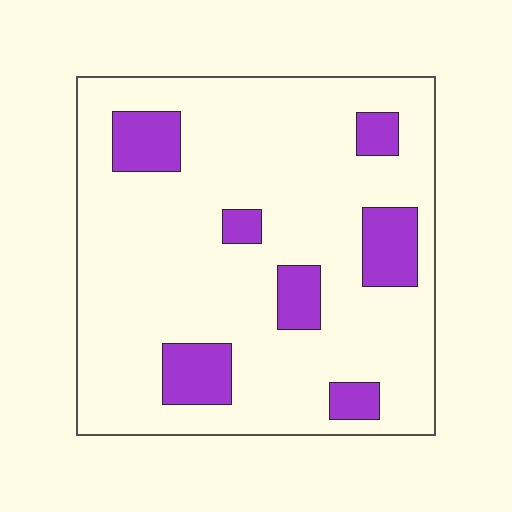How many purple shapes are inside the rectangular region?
7.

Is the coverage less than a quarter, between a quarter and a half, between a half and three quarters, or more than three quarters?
Less than a quarter.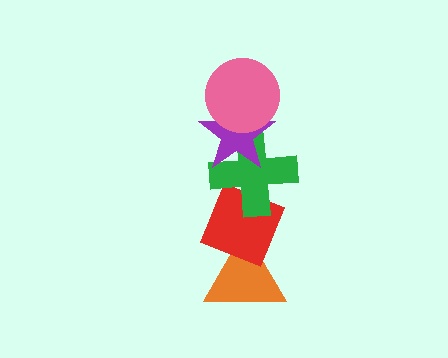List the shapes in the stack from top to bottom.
From top to bottom: the pink circle, the purple star, the green cross, the red diamond, the orange triangle.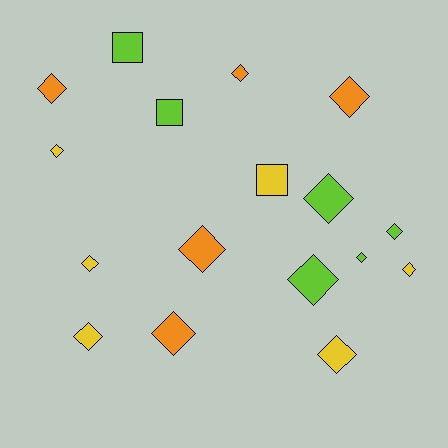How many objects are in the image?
There are 17 objects.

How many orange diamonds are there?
There are 5 orange diamonds.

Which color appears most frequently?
Lime, with 6 objects.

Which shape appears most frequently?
Diamond, with 14 objects.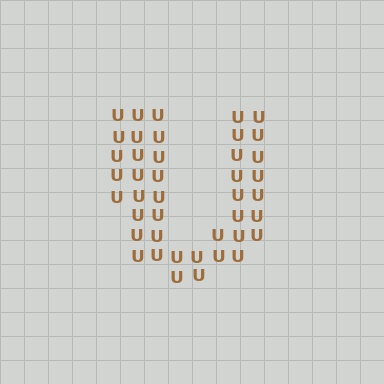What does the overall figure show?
The overall figure shows the letter U.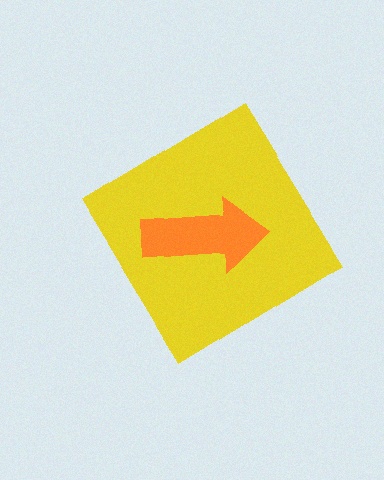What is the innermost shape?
The orange arrow.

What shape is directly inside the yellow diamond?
The orange arrow.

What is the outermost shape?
The yellow diamond.